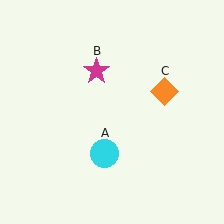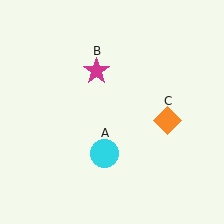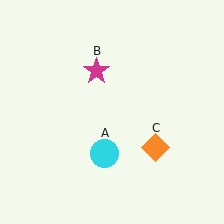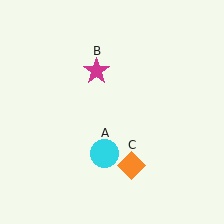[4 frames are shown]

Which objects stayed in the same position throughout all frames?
Cyan circle (object A) and magenta star (object B) remained stationary.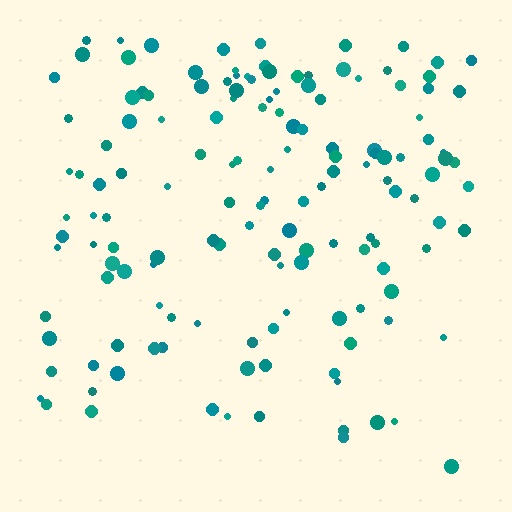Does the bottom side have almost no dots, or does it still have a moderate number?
Still a moderate number, just noticeably fewer than the top.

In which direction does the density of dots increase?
From bottom to top, with the top side densest.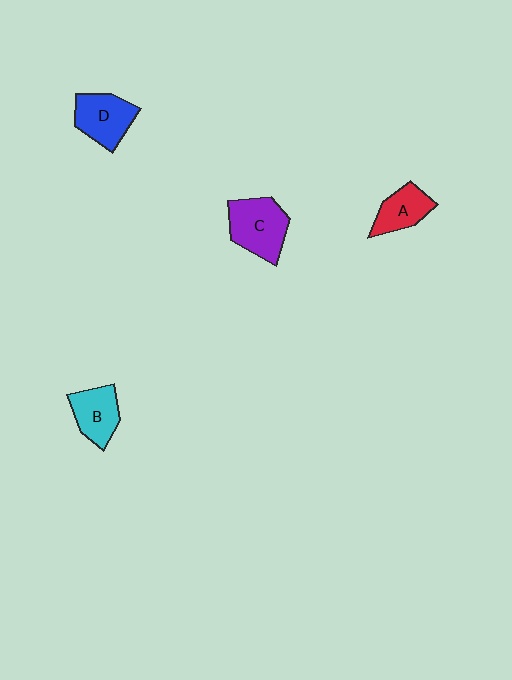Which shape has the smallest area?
Shape A (red).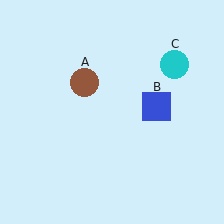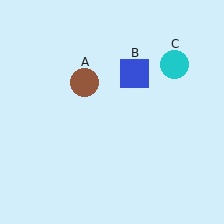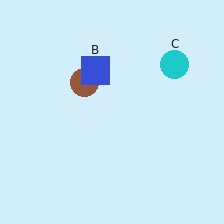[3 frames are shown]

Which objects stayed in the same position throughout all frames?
Brown circle (object A) and cyan circle (object C) remained stationary.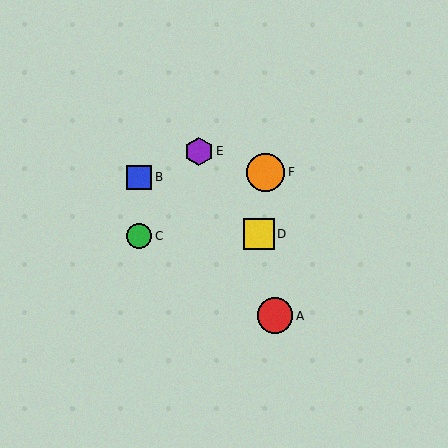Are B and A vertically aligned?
No, B is at x≈139 and A is at x≈275.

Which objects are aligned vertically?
Objects B, C are aligned vertically.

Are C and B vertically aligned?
Yes, both are at x≈139.